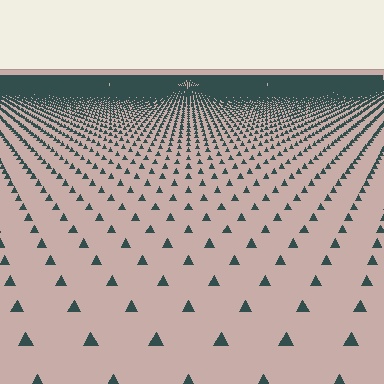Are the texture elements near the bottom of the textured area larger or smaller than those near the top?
Larger. Near the bottom, elements are closer to the viewer and appear at a bigger on-screen size.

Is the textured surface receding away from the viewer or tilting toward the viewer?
The surface is receding away from the viewer. Texture elements get smaller and denser toward the top.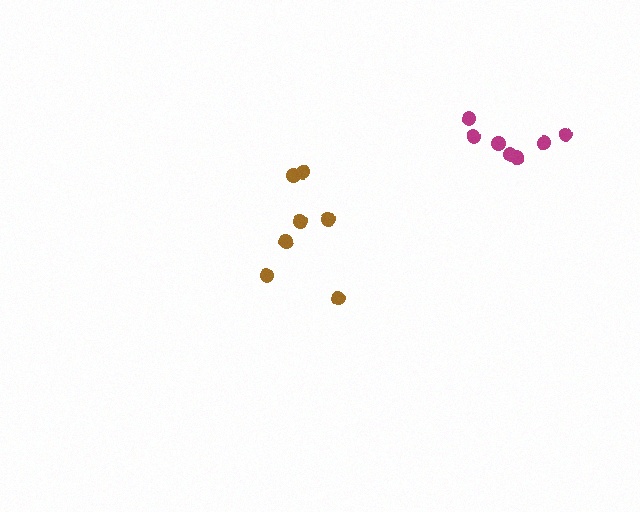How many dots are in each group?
Group 1: 7 dots, Group 2: 7 dots (14 total).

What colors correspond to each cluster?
The clusters are colored: brown, magenta.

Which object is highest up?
The magenta cluster is topmost.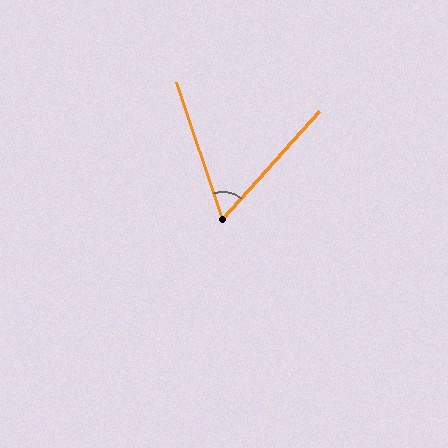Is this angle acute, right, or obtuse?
It is acute.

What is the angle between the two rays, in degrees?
Approximately 60 degrees.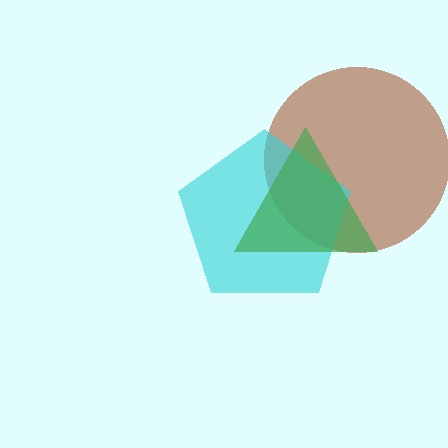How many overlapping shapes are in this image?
There are 3 overlapping shapes in the image.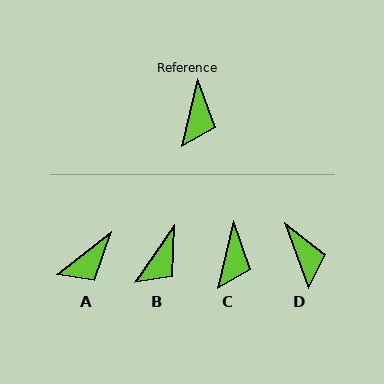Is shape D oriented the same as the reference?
No, it is off by about 33 degrees.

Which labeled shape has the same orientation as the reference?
C.